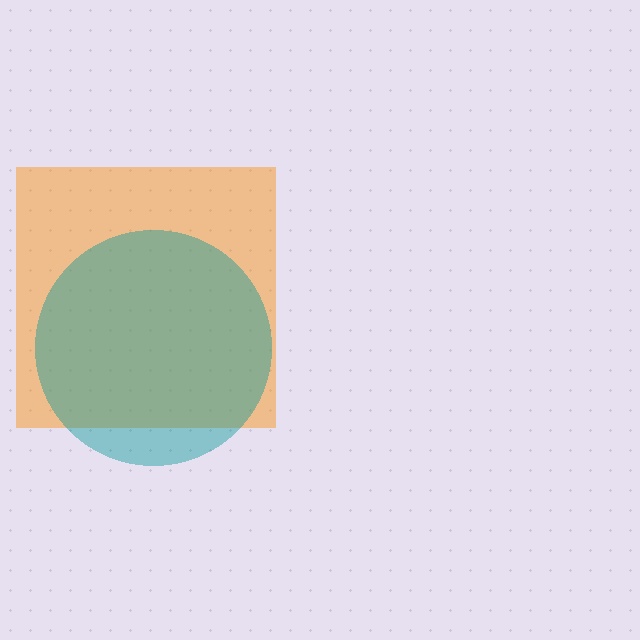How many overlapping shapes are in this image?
There are 2 overlapping shapes in the image.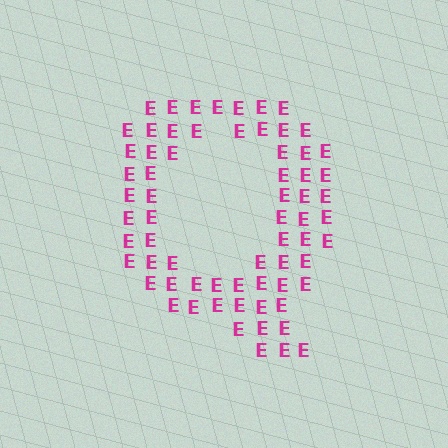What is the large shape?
The large shape is the letter Q.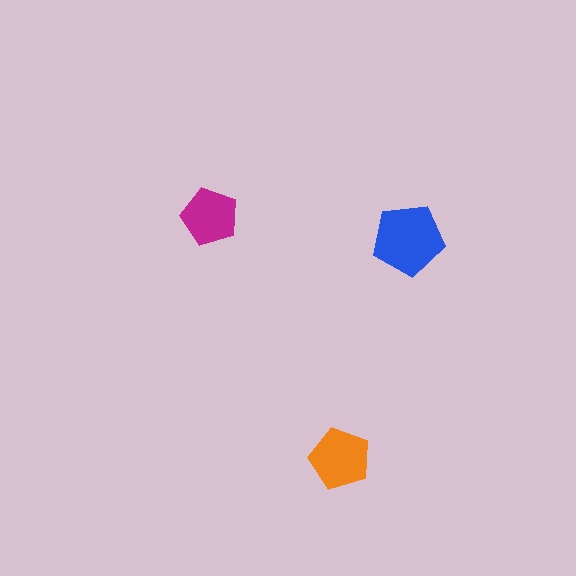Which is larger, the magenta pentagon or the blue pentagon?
The blue one.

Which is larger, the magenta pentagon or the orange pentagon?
The orange one.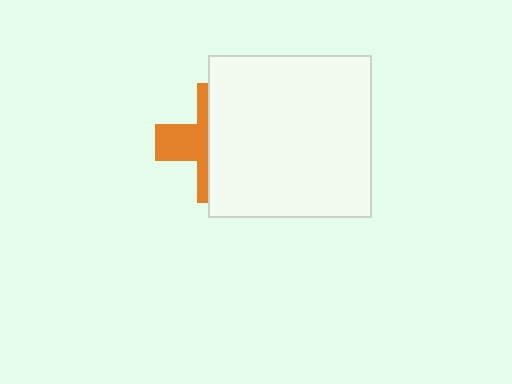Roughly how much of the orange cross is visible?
A small part of it is visible (roughly 37%).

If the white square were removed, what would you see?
You would see the complete orange cross.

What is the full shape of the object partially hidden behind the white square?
The partially hidden object is an orange cross.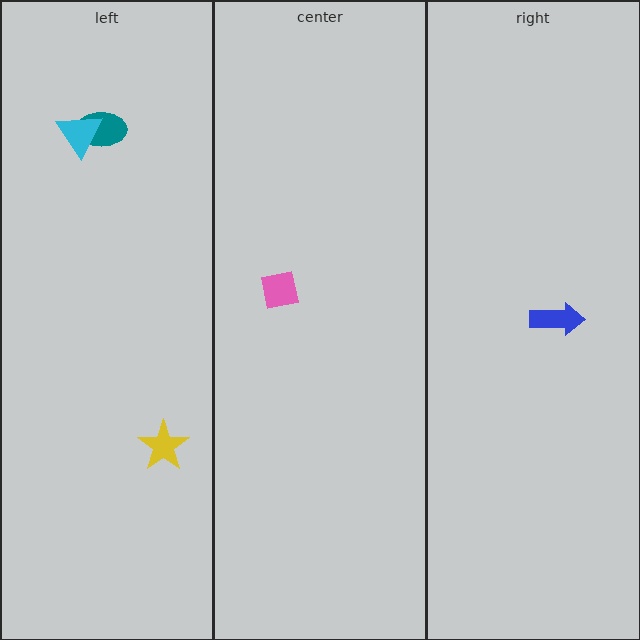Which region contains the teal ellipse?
The left region.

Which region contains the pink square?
The center region.